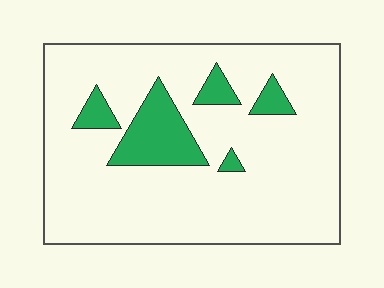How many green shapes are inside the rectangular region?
5.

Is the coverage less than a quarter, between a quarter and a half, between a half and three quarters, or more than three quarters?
Less than a quarter.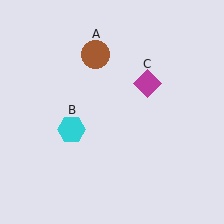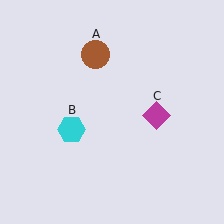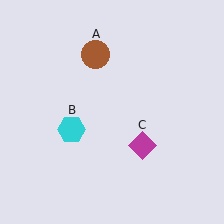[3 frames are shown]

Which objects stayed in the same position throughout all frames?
Brown circle (object A) and cyan hexagon (object B) remained stationary.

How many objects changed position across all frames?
1 object changed position: magenta diamond (object C).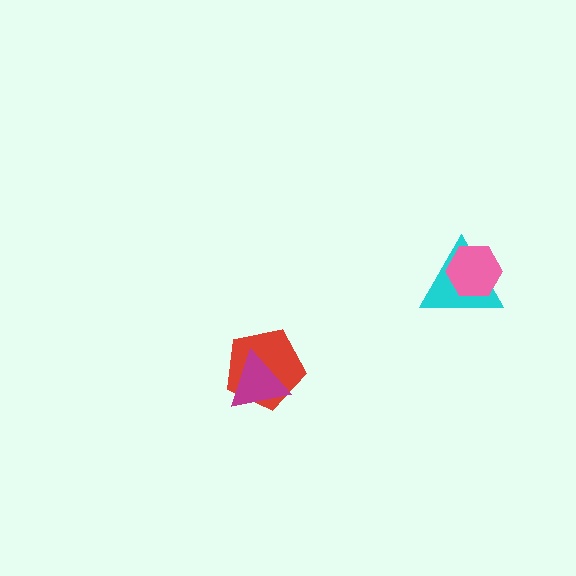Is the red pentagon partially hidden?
Yes, it is partially covered by another shape.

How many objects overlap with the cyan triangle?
1 object overlaps with the cyan triangle.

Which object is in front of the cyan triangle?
The pink hexagon is in front of the cyan triangle.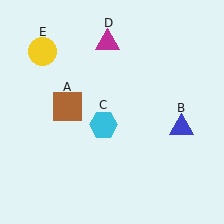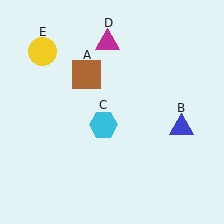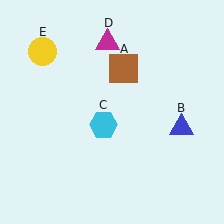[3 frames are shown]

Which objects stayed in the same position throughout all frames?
Blue triangle (object B) and cyan hexagon (object C) and magenta triangle (object D) and yellow circle (object E) remained stationary.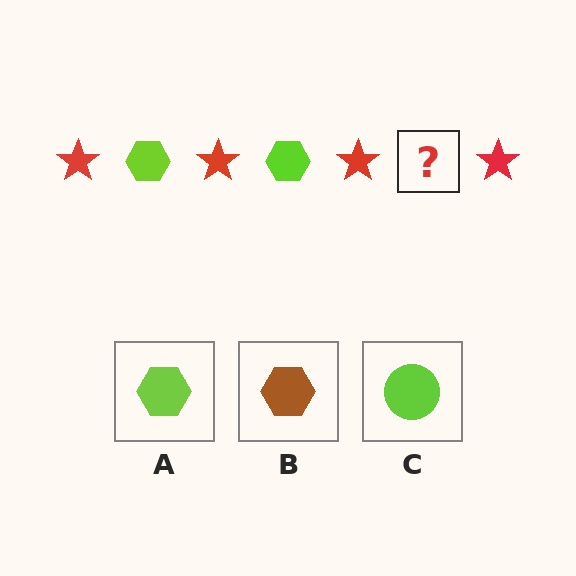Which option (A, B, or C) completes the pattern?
A.